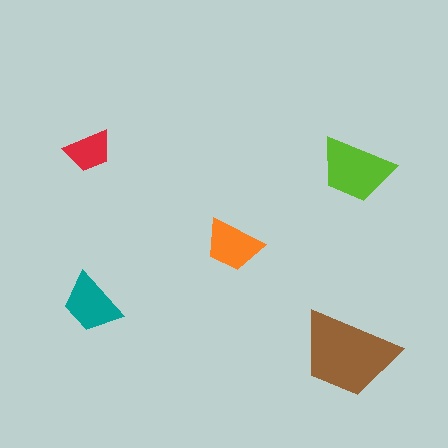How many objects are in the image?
There are 5 objects in the image.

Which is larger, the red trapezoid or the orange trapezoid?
The orange one.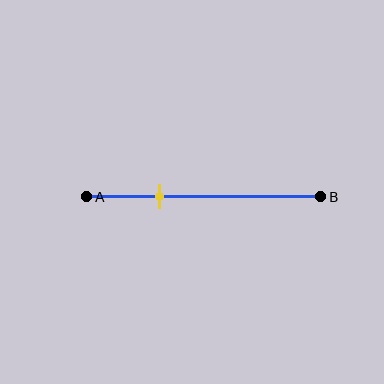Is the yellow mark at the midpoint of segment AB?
No, the mark is at about 30% from A, not at the 50% midpoint.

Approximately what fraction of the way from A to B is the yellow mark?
The yellow mark is approximately 30% of the way from A to B.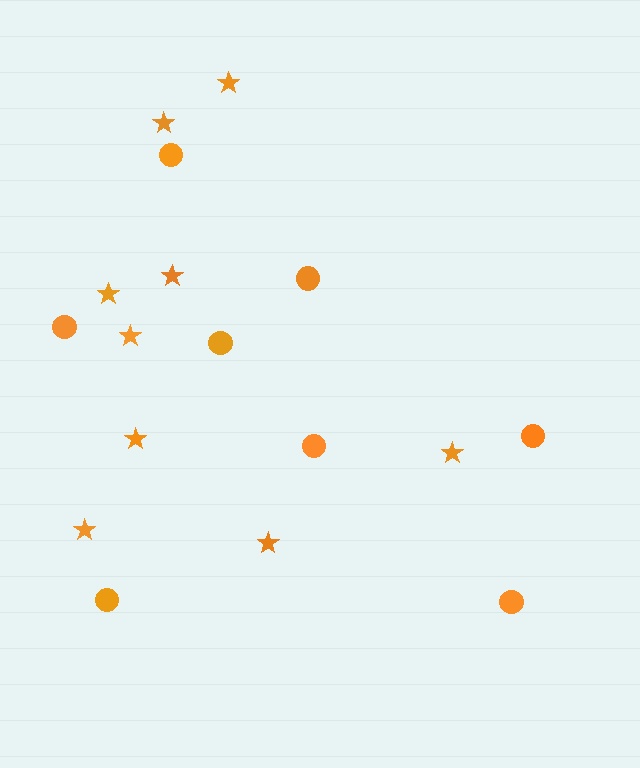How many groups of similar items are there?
There are 2 groups: one group of stars (9) and one group of circles (8).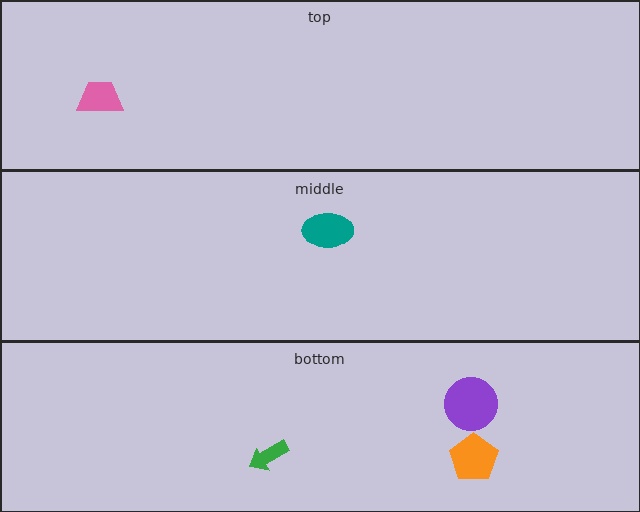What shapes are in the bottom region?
The purple circle, the orange pentagon, the green arrow.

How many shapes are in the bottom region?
3.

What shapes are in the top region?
The pink trapezoid.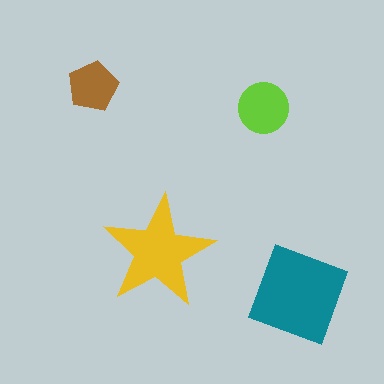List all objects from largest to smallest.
The teal diamond, the yellow star, the lime circle, the brown pentagon.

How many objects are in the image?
There are 4 objects in the image.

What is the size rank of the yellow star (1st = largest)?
2nd.